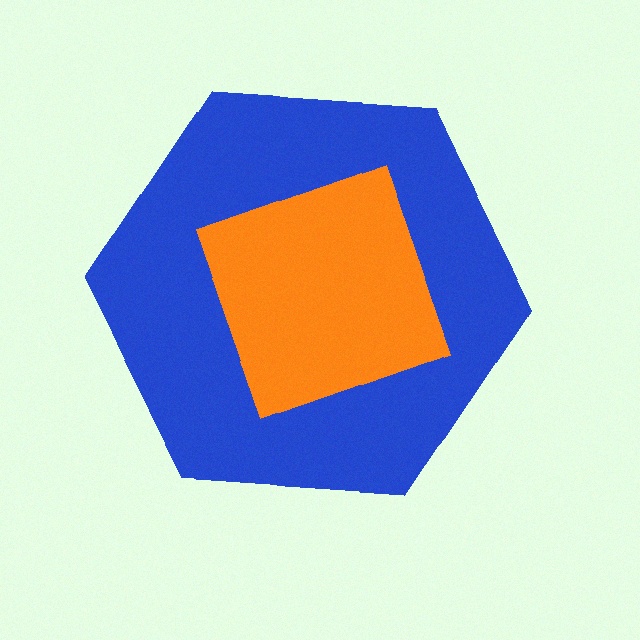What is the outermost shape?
The blue hexagon.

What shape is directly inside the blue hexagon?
The orange diamond.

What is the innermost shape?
The orange diamond.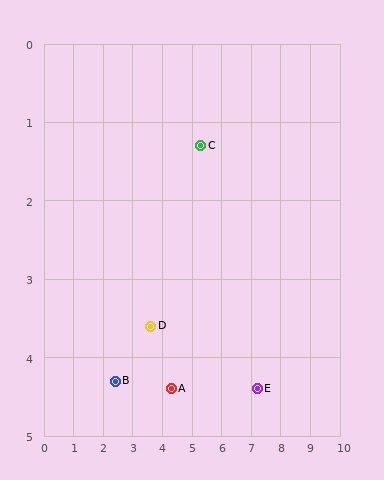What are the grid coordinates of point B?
Point B is at approximately (2.4, 4.3).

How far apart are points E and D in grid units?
Points E and D are about 3.7 grid units apart.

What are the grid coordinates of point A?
Point A is at approximately (4.3, 4.4).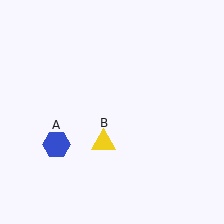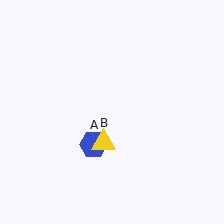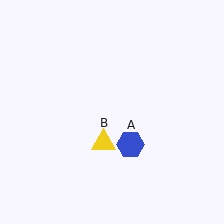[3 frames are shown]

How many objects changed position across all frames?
1 object changed position: blue hexagon (object A).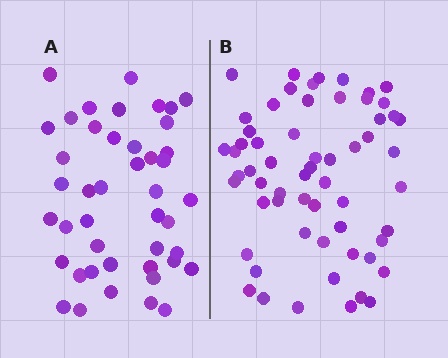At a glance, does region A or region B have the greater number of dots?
Region B (the right region) has more dots.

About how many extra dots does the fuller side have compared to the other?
Region B has approximately 15 more dots than region A.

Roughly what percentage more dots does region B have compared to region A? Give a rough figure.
About 35% more.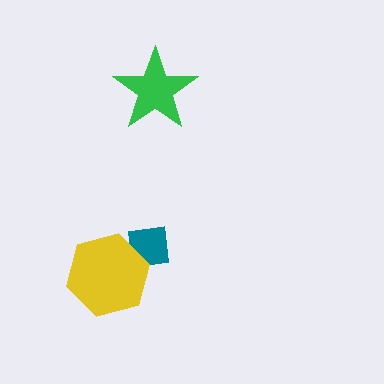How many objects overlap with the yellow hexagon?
1 object overlaps with the yellow hexagon.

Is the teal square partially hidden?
Yes, it is partially covered by another shape.